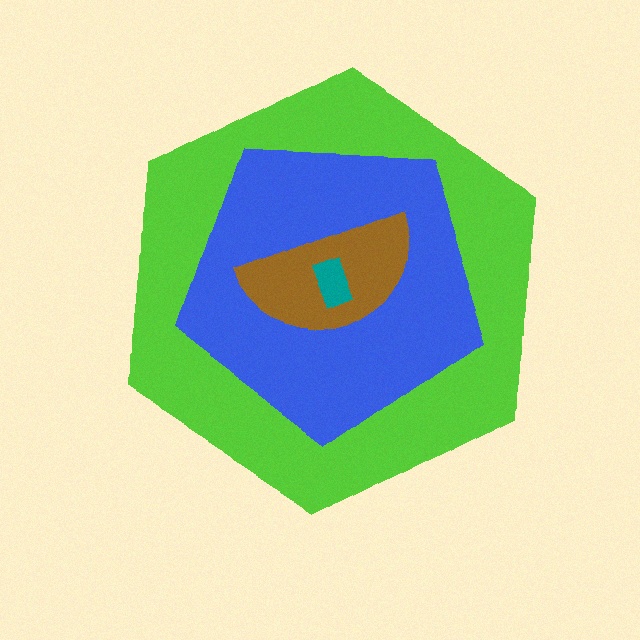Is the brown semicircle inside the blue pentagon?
Yes.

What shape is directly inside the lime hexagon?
The blue pentagon.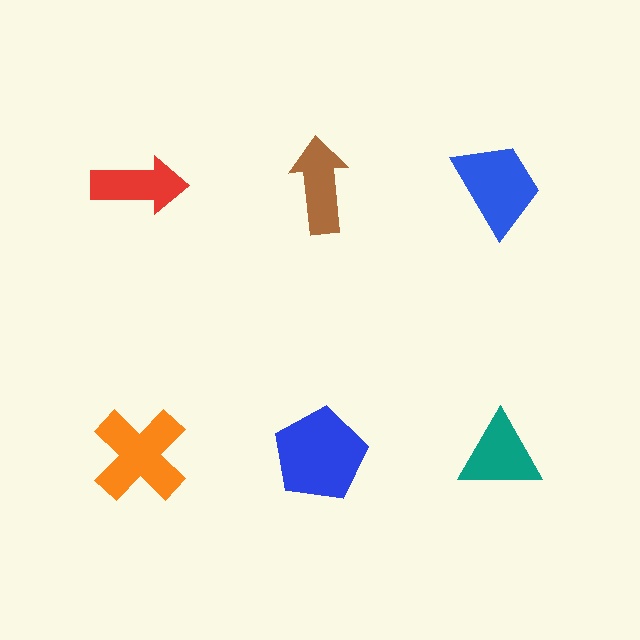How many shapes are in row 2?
3 shapes.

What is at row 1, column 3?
A blue trapezoid.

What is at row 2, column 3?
A teal triangle.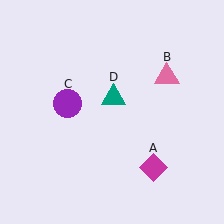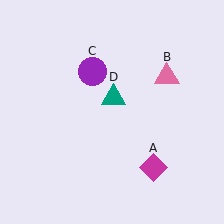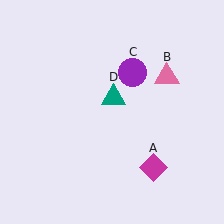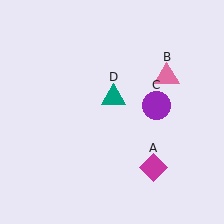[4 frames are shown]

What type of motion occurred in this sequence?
The purple circle (object C) rotated clockwise around the center of the scene.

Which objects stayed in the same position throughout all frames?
Magenta diamond (object A) and pink triangle (object B) and teal triangle (object D) remained stationary.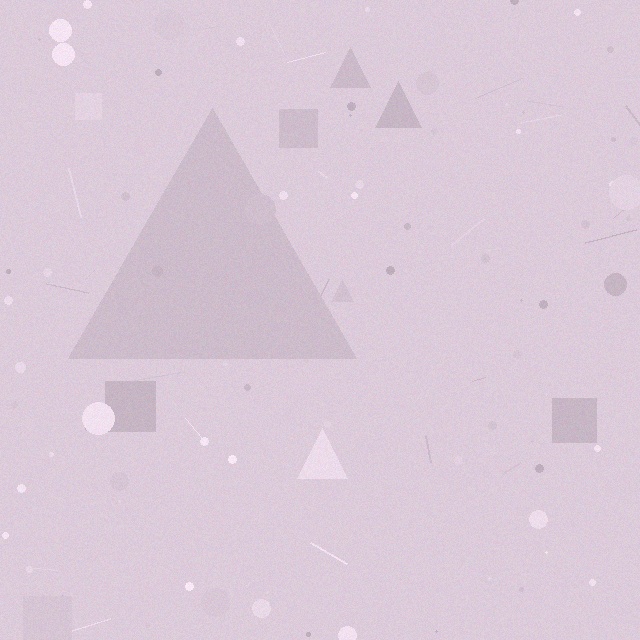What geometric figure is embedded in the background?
A triangle is embedded in the background.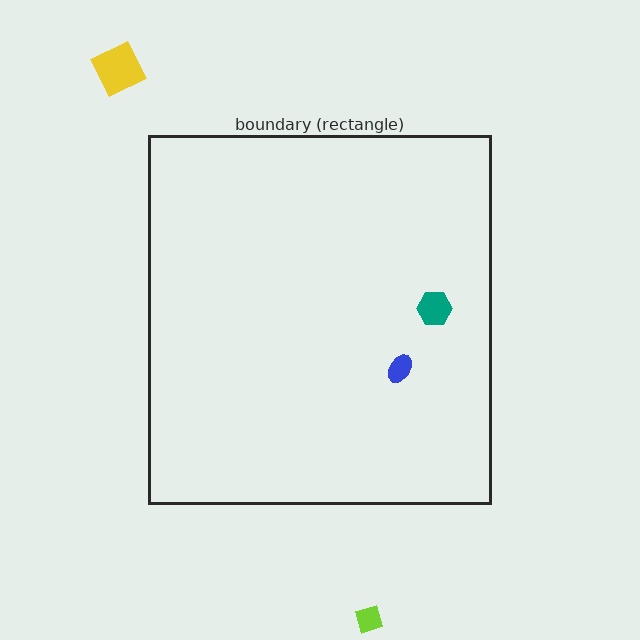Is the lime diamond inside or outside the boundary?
Outside.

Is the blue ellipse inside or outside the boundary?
Inside.